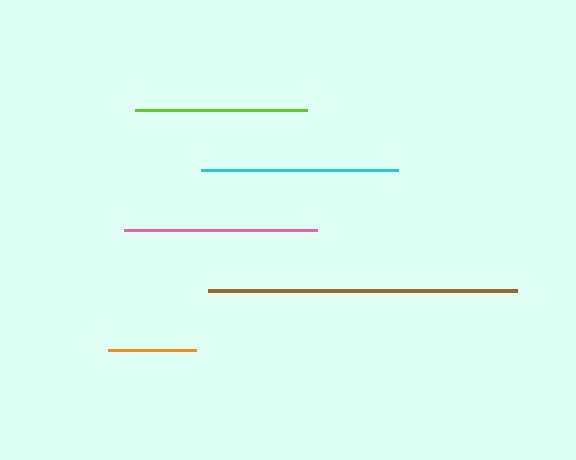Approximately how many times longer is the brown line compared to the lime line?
The brown line is approximately 1.8 times the length of the lime line.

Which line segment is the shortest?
The orange line is the shortest at approximately 88 pixels.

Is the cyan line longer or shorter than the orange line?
The cyan line is longer than the orange line.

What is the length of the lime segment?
The lime segment is approximately 172 pixels long.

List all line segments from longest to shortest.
From longest to shortest: brown, cyan, pink, lime, orange.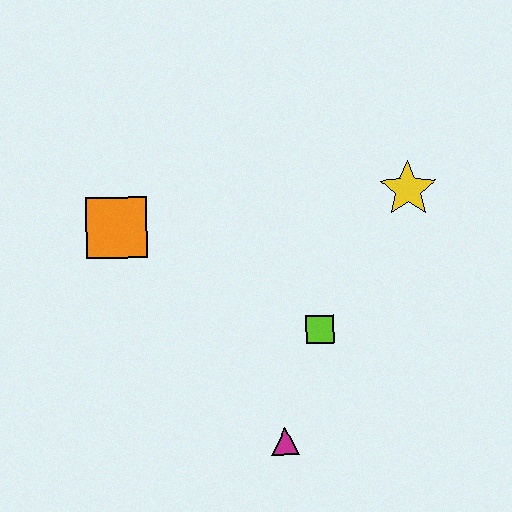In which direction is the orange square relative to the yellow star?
The orange square is to the left of the yellow star.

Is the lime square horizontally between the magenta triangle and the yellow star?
Yes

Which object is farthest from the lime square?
The orange square is farthest from the lime square.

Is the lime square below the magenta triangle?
No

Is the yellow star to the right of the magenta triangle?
Yes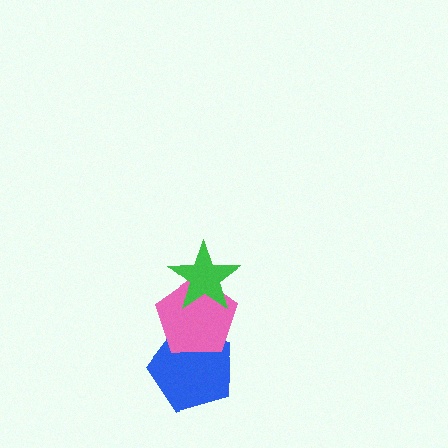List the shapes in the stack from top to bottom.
From top to bottom: the green star, the pink pentagon, the blue pentagon.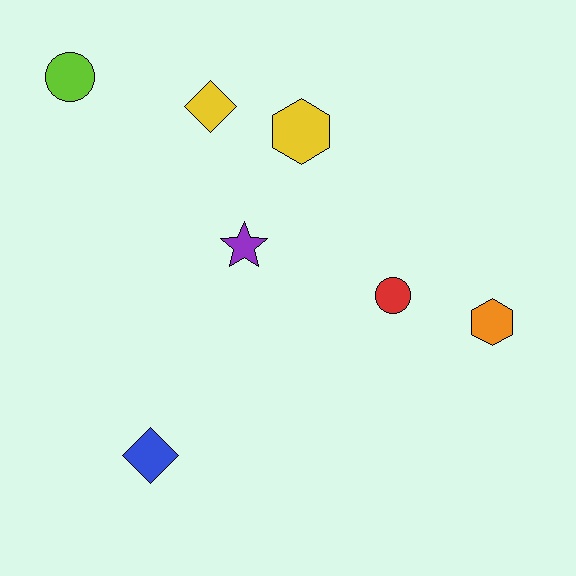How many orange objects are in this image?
There is 1 orange object.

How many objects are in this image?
There are 7 objects.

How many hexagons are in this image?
There are 2 hexagons.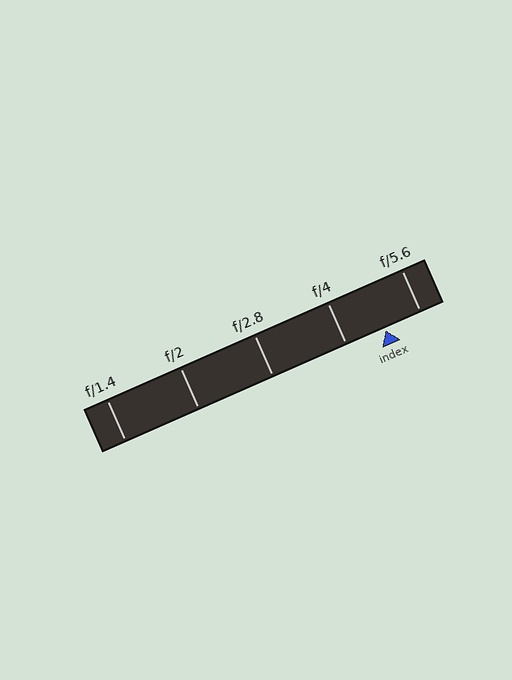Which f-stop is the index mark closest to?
The index mark is closest to f/5.6.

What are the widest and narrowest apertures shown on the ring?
The widest aperture shown is f/1.4 and the narrowest is f/5.6.